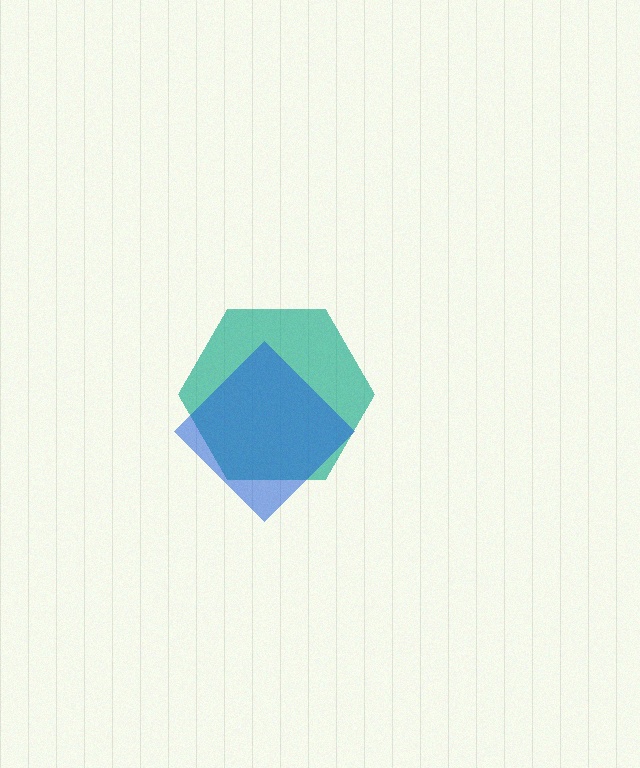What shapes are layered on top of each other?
The layered shapes are: a teal hexagon, a blue diamond.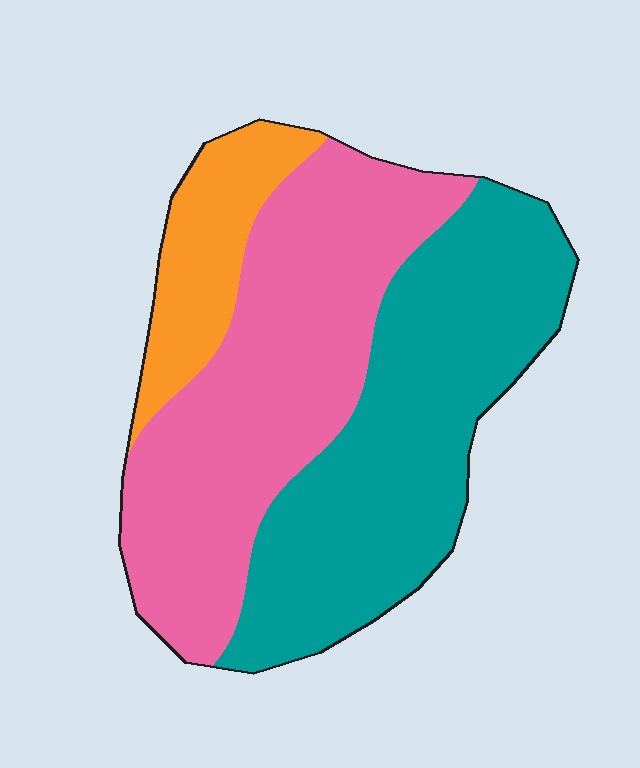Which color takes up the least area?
Orange, at roughly 15%.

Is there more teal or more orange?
Teal.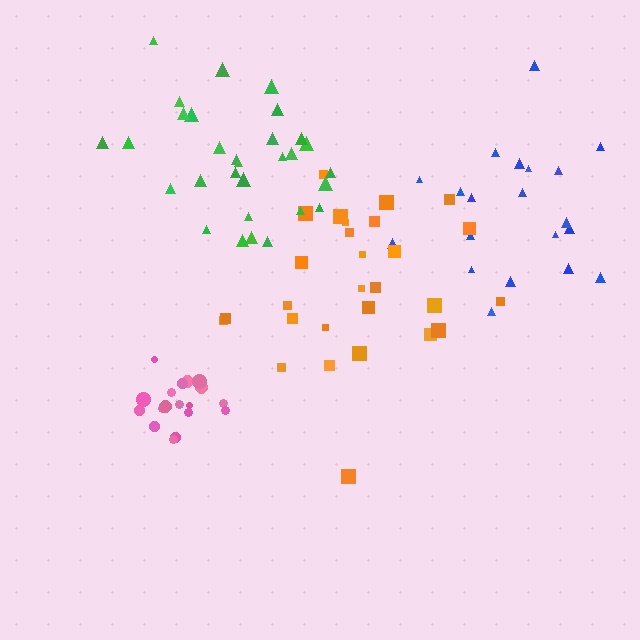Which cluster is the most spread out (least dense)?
Blue.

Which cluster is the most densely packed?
Pink.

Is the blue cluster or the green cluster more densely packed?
Green.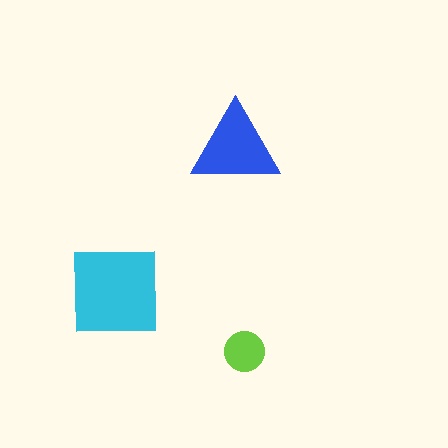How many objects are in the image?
There are 3 objects in the image.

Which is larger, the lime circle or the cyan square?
The cyan square.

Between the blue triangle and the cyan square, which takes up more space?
The cyan square.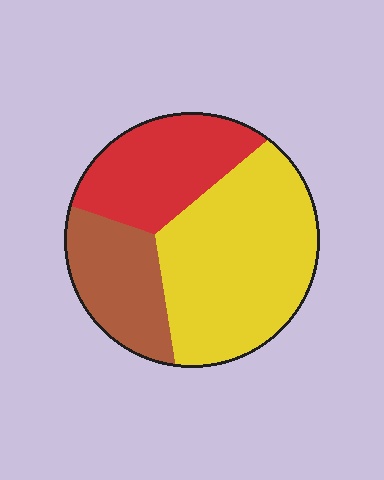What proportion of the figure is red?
Red takes up about one quarter (1/4) of the figure.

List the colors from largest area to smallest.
From largest to smallest: yellow, red, brown.